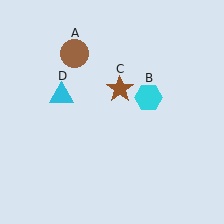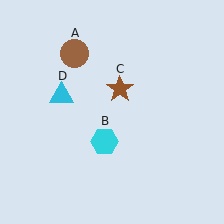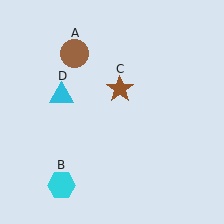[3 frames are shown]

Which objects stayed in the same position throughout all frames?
Brown circle (object A) and brown star (object C) and cyan triangle (object D) remained stationary.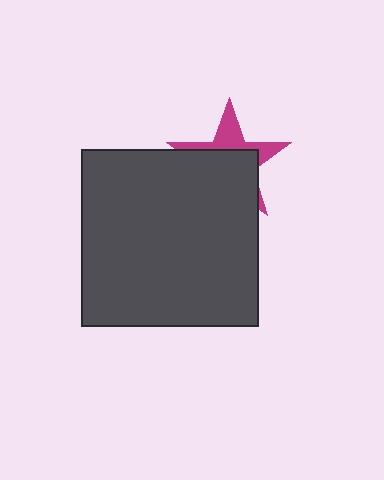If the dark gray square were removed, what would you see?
You would see the complete magenta star.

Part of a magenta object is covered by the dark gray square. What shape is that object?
It is a star.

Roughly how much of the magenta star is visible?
A small part of it is visible (roughly 38%).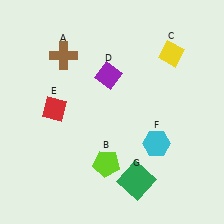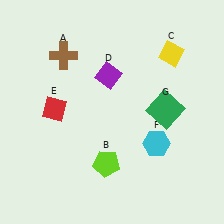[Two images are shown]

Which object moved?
The green square (G) moved up.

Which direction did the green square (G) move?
The green square (G) moved up.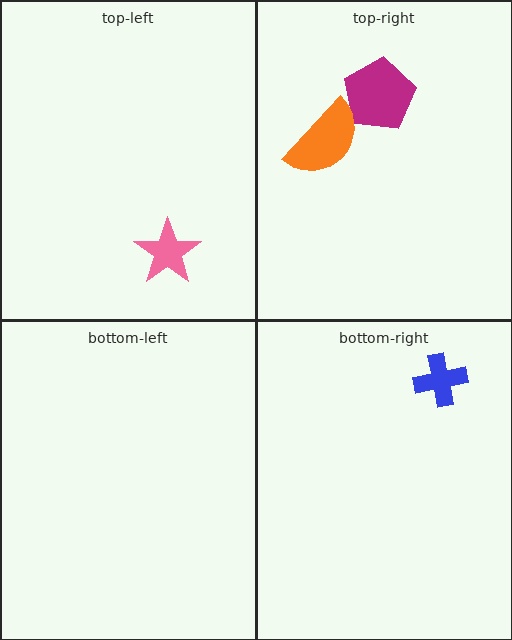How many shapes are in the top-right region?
2.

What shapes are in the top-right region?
The magenta pentagon, the orange semicircle.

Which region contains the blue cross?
The bottom-right region.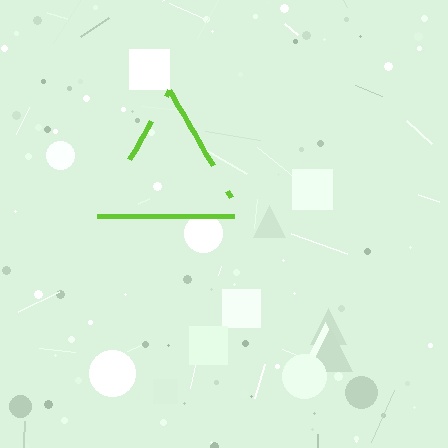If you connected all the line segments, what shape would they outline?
They would outline a triangle.